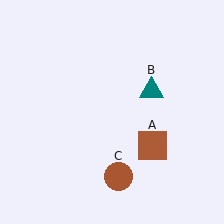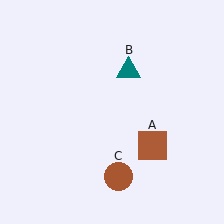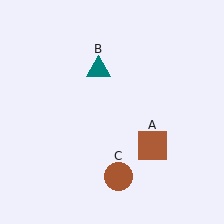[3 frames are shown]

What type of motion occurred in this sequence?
The teal triangle (object B) rotated counterclockwise around the center of the scene.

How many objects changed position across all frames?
1 object changed position: teal triangle (object B).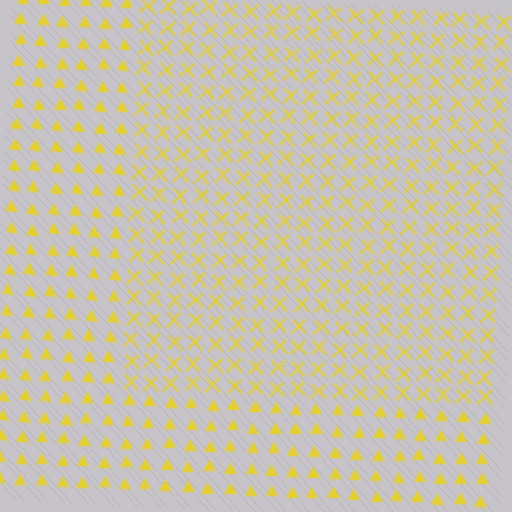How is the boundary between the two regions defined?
The boundary is defined by a change in element shape: X marks inside vs. triangles outside. All elements share the same color and spacing.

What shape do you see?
I see a rectangle.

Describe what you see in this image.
The image is filled with small yellow elements arranged in a uniform grid. A rectangle-shaped region contains X marks, while the surrounding area contains triangles. The boundary is defined purely by the change in element shape.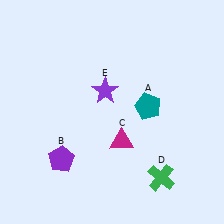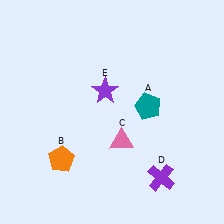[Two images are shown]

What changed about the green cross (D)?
In Image 1, D is green. In Image 2, it changed to purple.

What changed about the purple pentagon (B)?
In Image 1, B is purple. In Image 2, it changed to orange.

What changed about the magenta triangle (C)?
In Image 1, C is magenta. In Image 2, it changed to pink.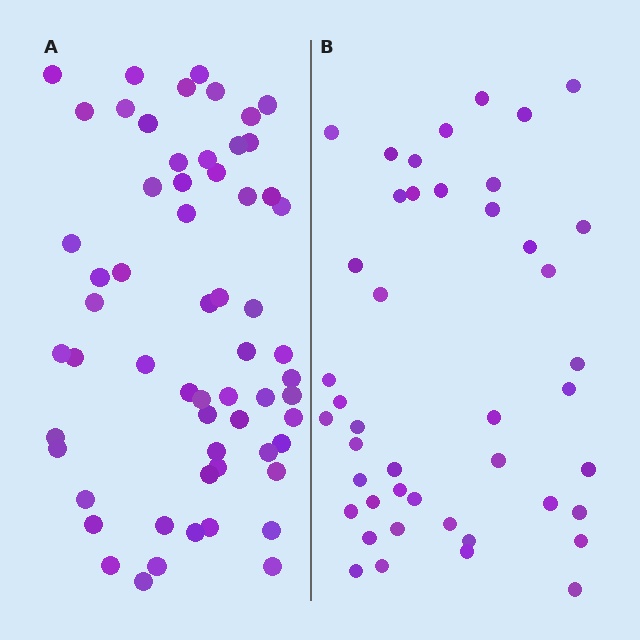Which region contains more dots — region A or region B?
Region A (the left region) has more dots.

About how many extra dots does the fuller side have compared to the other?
Region A has approximately 15 more dots than region B.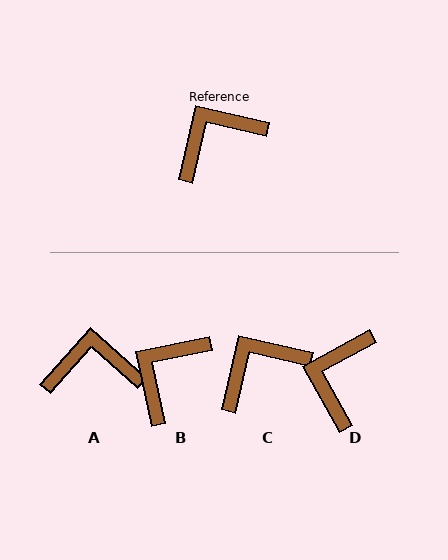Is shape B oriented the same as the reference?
No, it is off by about 25 degrees.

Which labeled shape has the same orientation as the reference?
C.